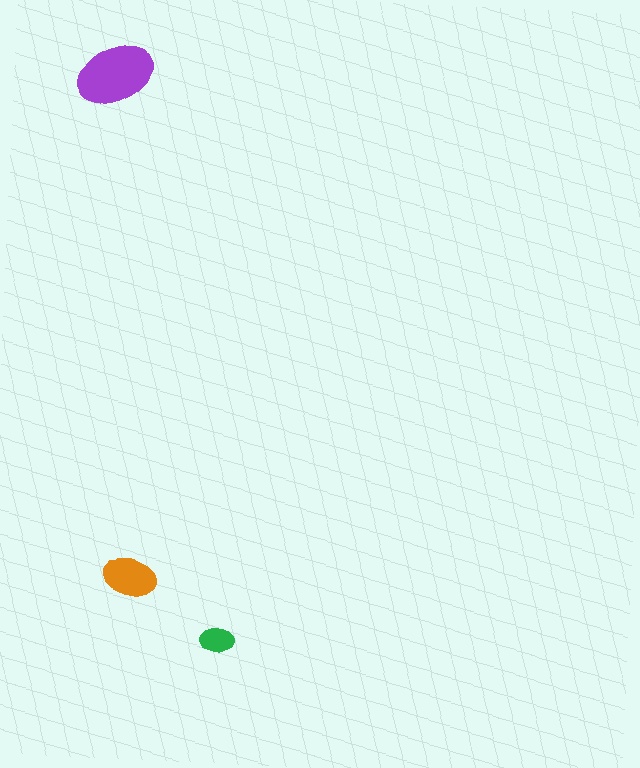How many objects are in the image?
There are 3 objects in the image.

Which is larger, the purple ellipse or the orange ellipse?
The purple one.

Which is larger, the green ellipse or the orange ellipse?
The orange one.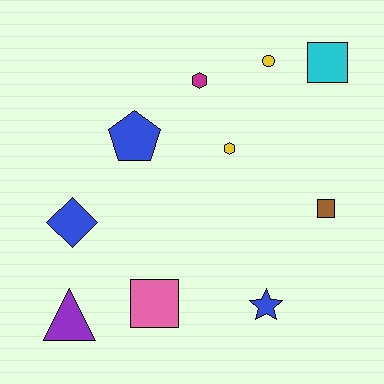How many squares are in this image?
There are 3 squares.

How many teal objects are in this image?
There are no teal objects.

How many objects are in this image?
There are 10 objects.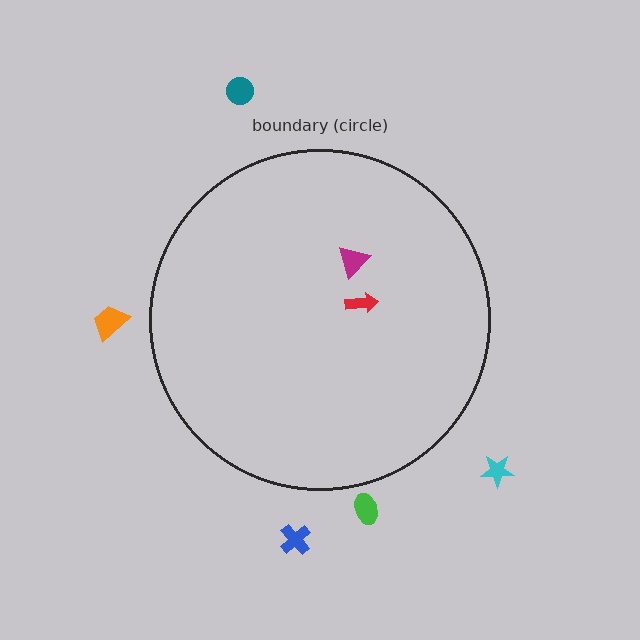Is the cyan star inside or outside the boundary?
Outside.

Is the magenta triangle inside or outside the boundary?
Inside.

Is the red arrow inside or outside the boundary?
Inside.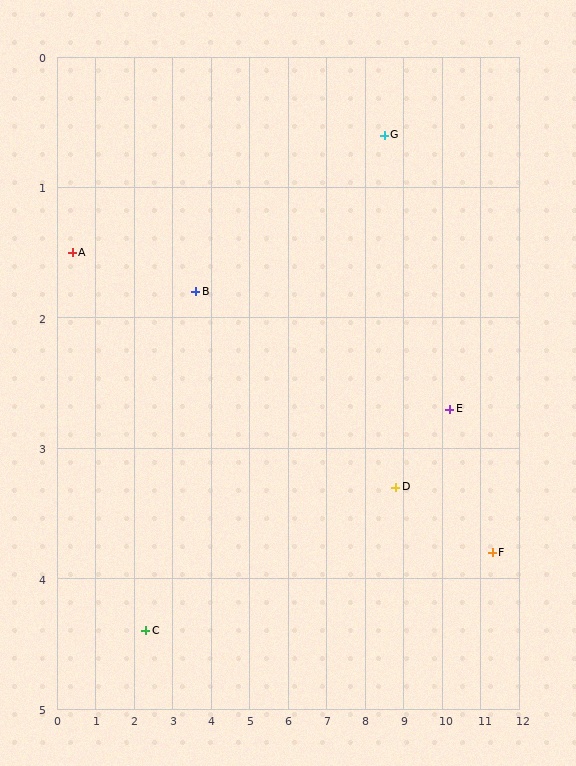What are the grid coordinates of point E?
Point E is at approximately (10.2, 2.7).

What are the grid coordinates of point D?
Point D is at approximately (8.8, 3.3).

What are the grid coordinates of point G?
Point G is at approximately (8.5, 0.6).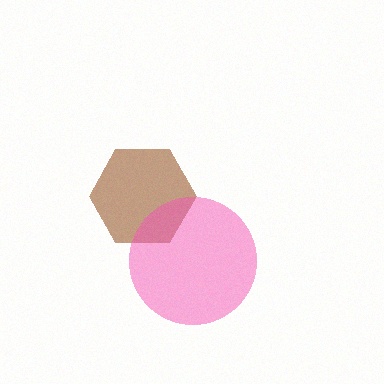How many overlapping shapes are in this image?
There are 2 overlapping shapes in the image.